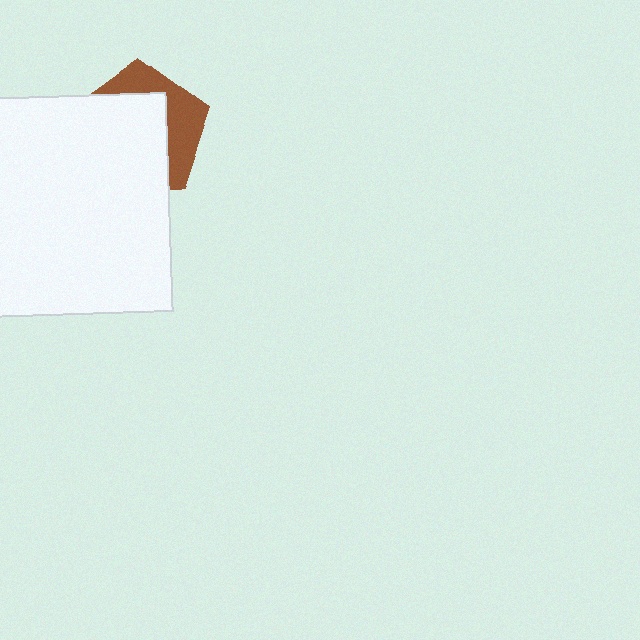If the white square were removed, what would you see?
You would see the complete brown pentagon.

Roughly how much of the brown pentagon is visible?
A small part of it is visible (roughly 37%).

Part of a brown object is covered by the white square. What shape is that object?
It is a pentagon.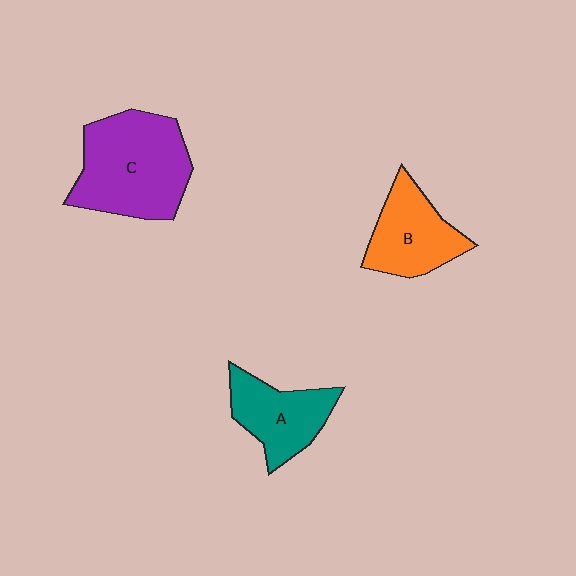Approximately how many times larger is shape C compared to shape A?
Approximately 1.6 times.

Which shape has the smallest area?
Shape A (teal).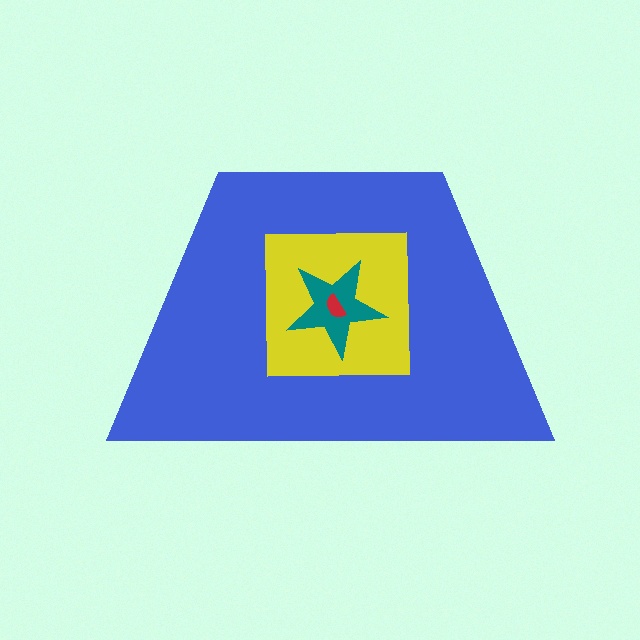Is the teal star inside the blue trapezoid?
Yes.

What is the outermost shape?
The blue trapezoid.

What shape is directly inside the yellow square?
The teal star.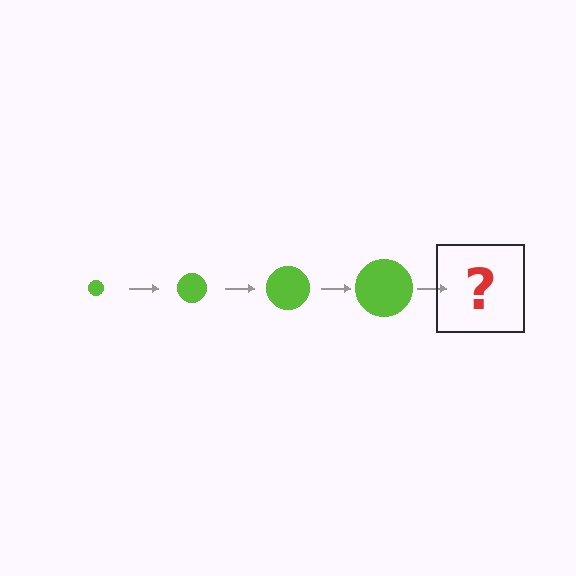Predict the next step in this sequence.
The next step is a lime circle, larger than the previous one.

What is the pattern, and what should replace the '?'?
The pattern is that the circle gets progressively larger each step. The '?' should be a lime circle, larger than the previous one.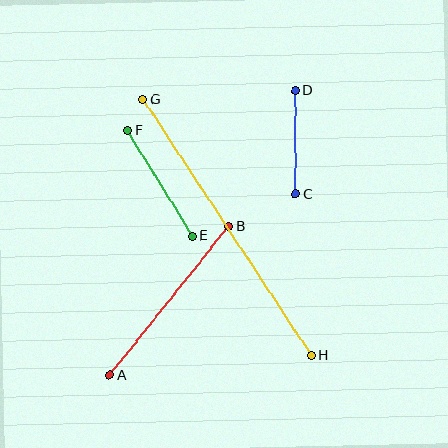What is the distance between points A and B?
The distance is approximately 190 pixels.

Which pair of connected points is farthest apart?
Points G and H are farthest apart.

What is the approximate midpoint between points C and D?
The midpoint is at approximately (296, 142) pixels.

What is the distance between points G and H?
The distance is approximately 306 pixels.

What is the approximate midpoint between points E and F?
The midpoint is at approximately (160, 183) pixels.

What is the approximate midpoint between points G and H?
The midpoint is at approximately (227, 227) pixels.